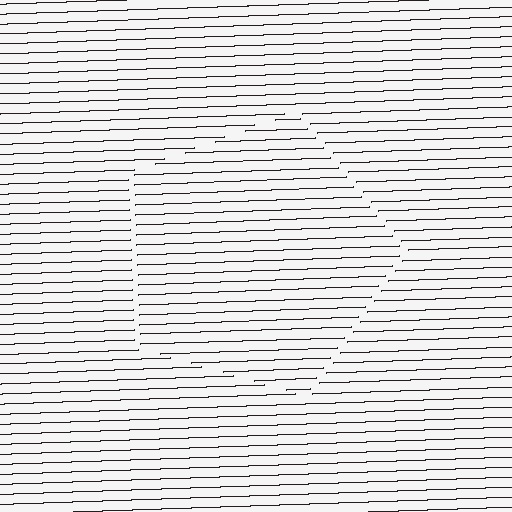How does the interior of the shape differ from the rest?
The interior of the shape contains the same grating, shifted by half a period — the contour is defined by the phase discontinuity where line-ends from the inner and outer gratings abut.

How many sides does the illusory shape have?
5 sides — the line-ends trace a pentagon.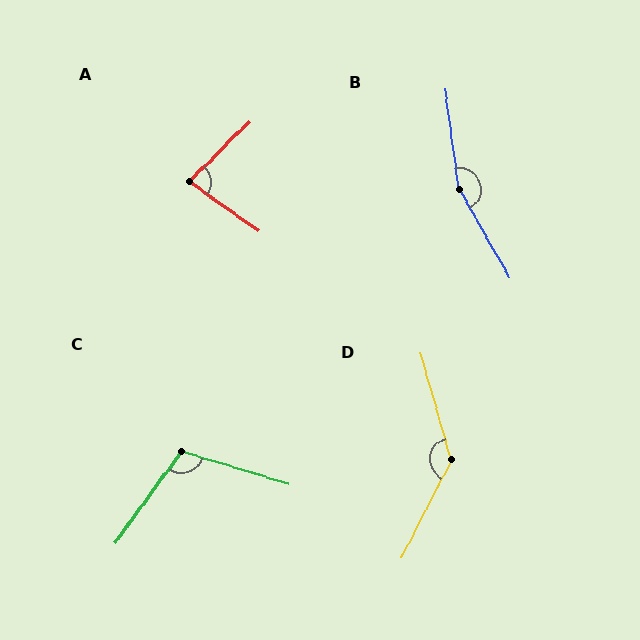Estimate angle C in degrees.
Approximately 109 degrees.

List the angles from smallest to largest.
A (81°), C (109°), D (137°), B (158°).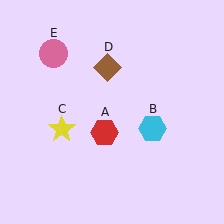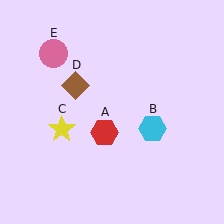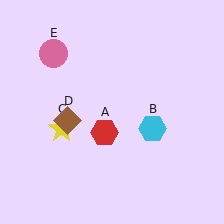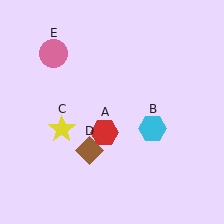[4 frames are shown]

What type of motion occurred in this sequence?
The brown diamond (object D) rotated counterclockwise around the center of the scene.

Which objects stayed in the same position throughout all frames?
Red hexagon (object A) and cyan hexagon (object B) and yellow star (object C) and pink circle (object E) remained stationary.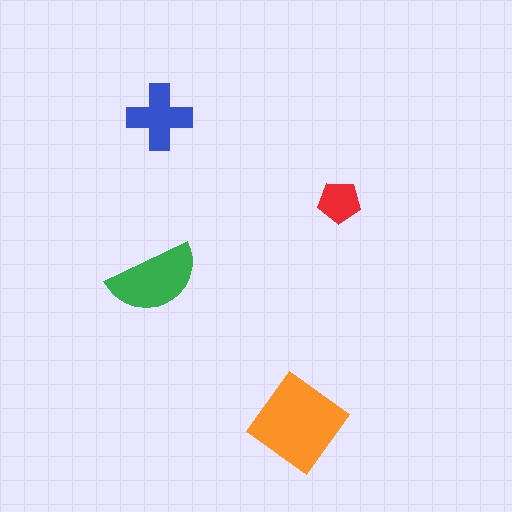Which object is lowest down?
The orange diamond is bottommost.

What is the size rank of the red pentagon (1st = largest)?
4th.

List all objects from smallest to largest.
The red pentagon, the blue cross, the green semicircle, the orange diamond.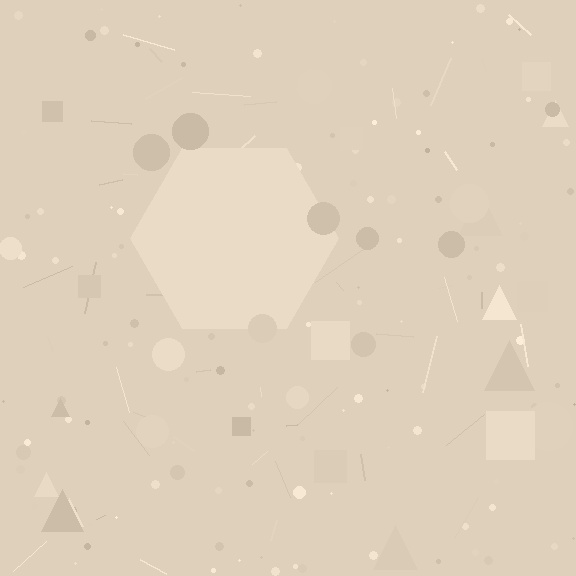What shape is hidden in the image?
A hexagon is hidden in the image.